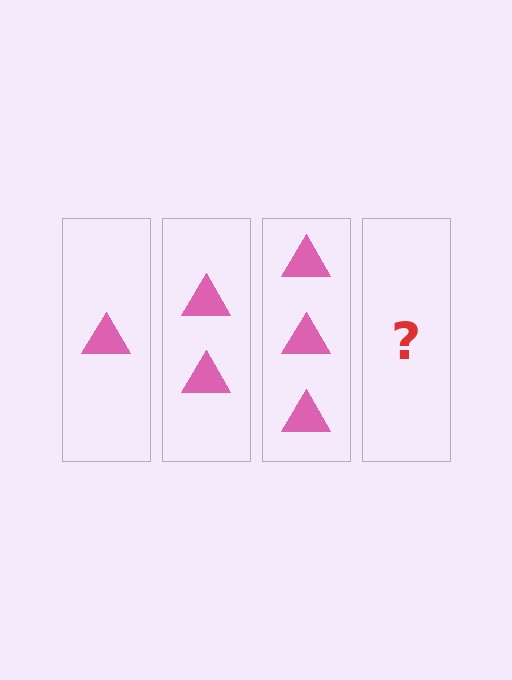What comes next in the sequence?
The next element should be 4 triangles.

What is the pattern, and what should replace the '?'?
The pattern is that each step adds one more triangle. The '?' should be 4 triangles.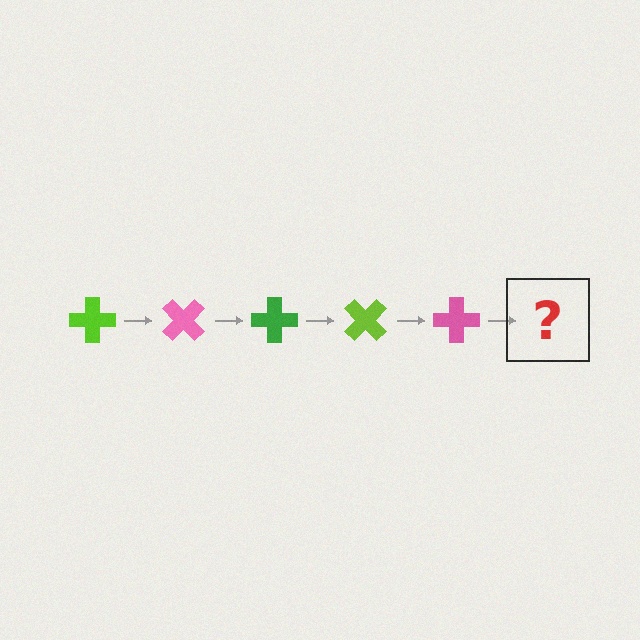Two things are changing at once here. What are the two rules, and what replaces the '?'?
The two rules are that it rotates 45 degrees each step and the color cycles through lime, pink, and green. The '?' should be a green cross, rotated 225 degrees from the start.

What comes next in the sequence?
The next element should be a green cross, rotated 225 degrees from the start.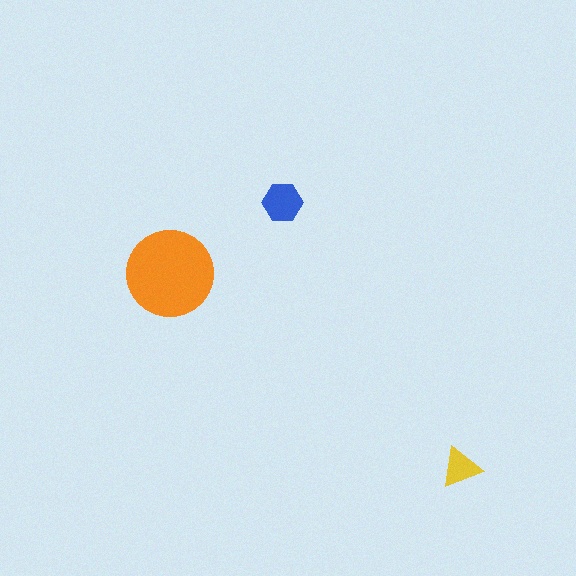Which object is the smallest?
The yellow triangle.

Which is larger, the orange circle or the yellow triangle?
The orange circle.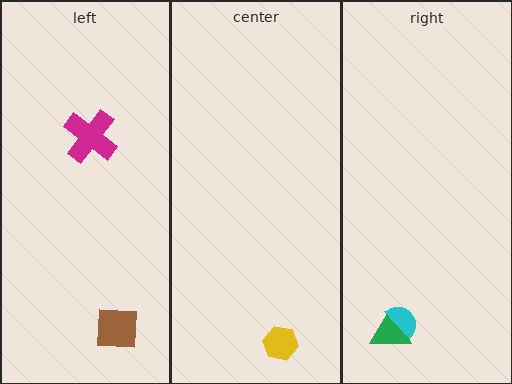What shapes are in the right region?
The green triangle, the cyan semicircle.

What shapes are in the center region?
The yellow hexagon.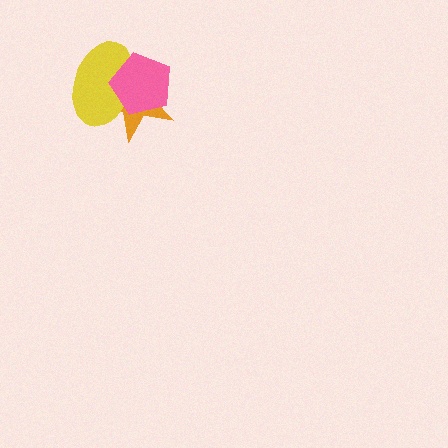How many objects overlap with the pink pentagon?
2 objects overlap with the pink pentagon.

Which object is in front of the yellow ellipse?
The pink pentagon is in front of the yellow ellipse.